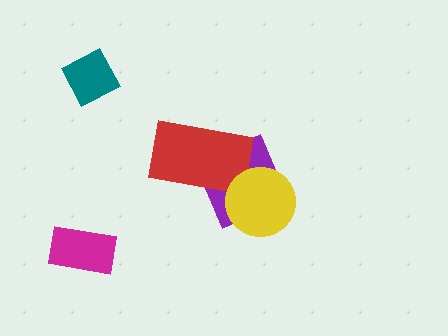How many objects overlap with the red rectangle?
2 objects overlap with the red rectangle.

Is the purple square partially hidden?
Yes, it is partially covered by another shape.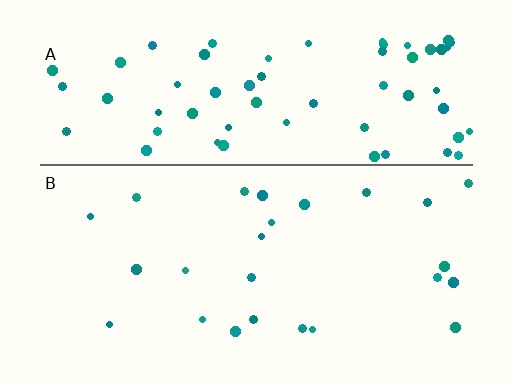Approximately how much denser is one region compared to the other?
Approximately 2.9× — region A over region B.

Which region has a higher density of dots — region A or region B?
A (the top).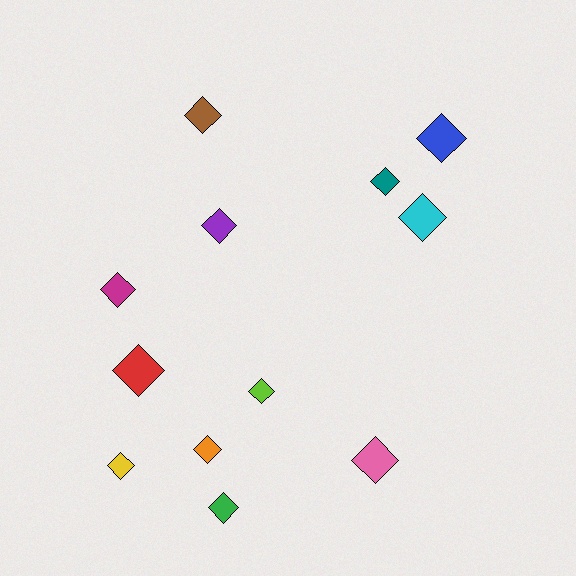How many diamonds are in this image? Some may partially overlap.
There are 12 diamonds.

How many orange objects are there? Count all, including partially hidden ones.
There is 1 orange object.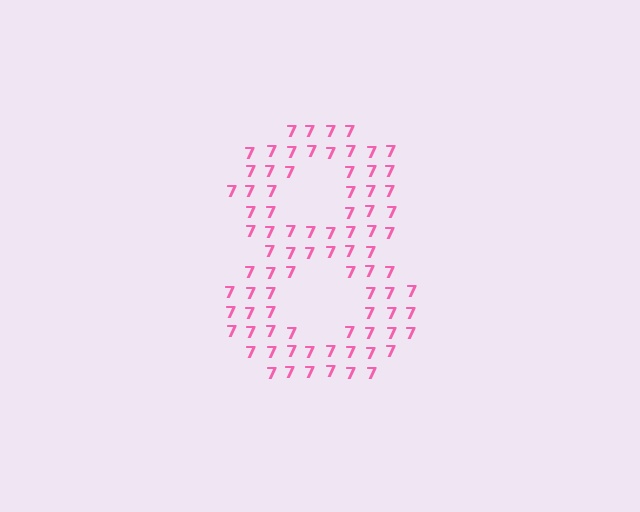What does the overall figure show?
The overall figure shows the digit 8.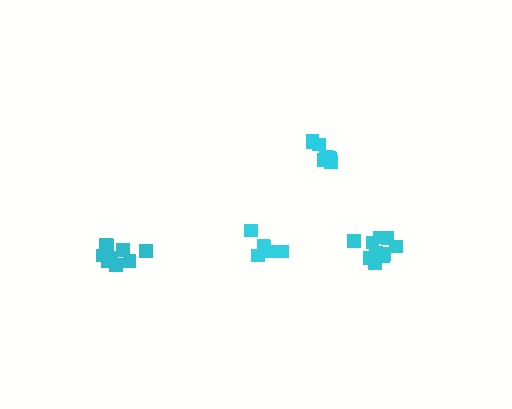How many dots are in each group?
Group 1: 8 dots, Group 2: 9 dots, Group 3: 11 dots, Group 4: 6 dots (34 total).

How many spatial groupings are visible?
There are 4 spatial groupings.